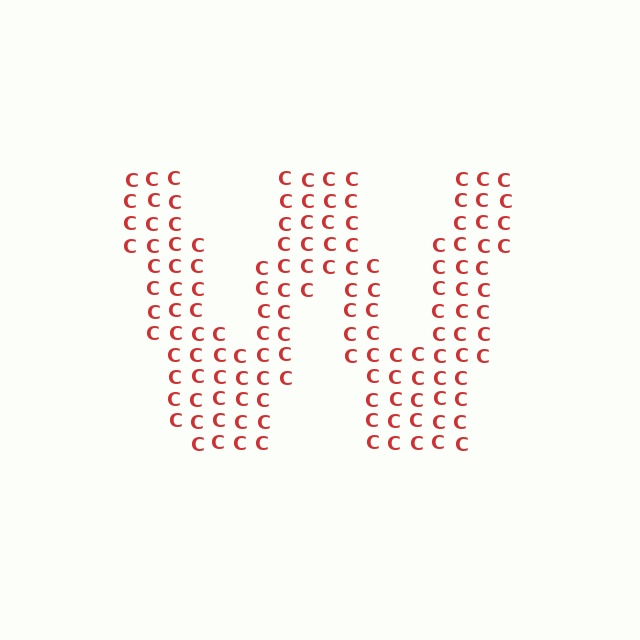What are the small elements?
The small elements are letter C's.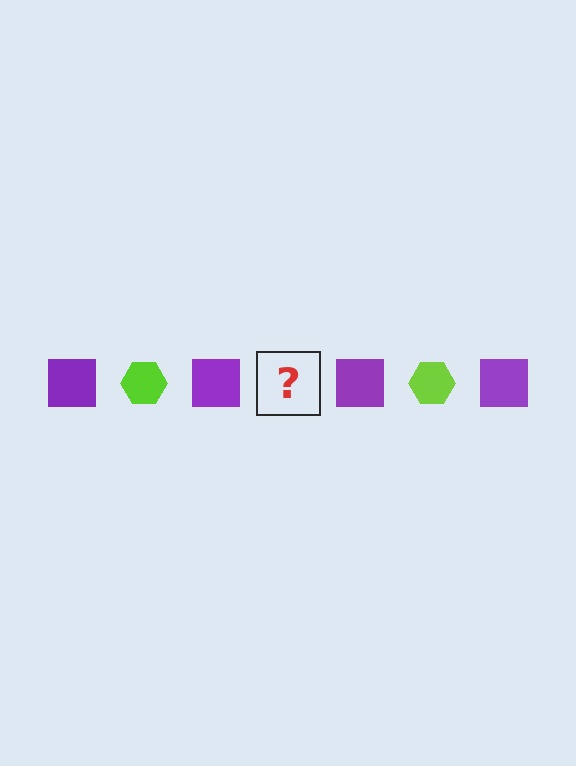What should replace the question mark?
The question mark should be replaced with a lime hexagon.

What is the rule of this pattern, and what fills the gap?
The rule is that the pattern alternates between purple square and lime hexagon. The gap should be filled with a lime hexagon.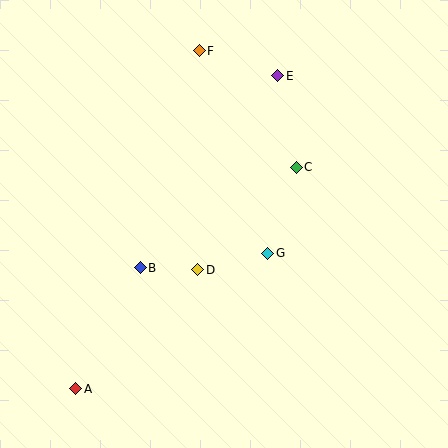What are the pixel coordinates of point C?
Point C is at (296, 167).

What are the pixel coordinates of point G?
Point G is at (268, 253).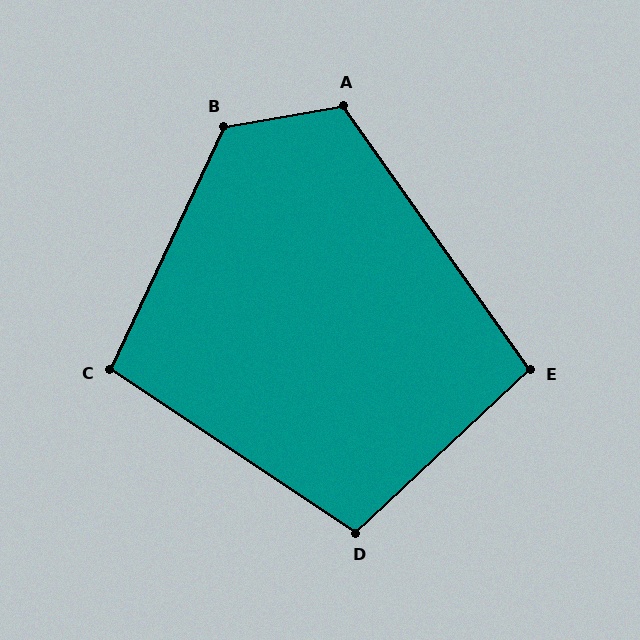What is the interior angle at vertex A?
Approximately 115 degrees (obtuse).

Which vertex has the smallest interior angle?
E, at approximately 98 degrees.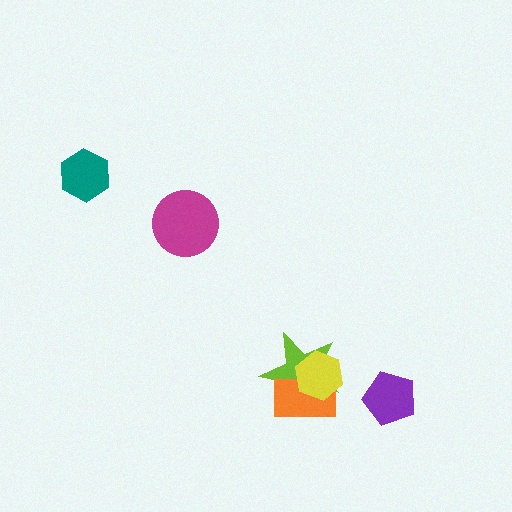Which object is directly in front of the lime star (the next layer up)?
The orange rectangle is directly in front of the lime star.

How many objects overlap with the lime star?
2 objects overlap with the lime star.